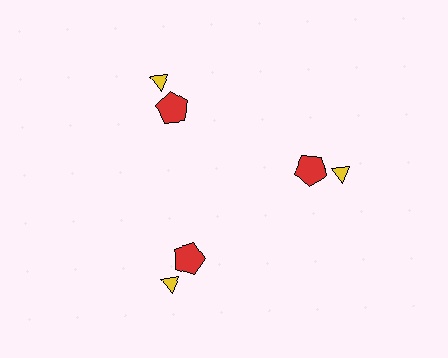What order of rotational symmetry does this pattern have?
This pattern has 3-fold rotational symmetry.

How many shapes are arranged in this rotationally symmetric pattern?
There are 6 shapes, arranged in 3 groups of 2.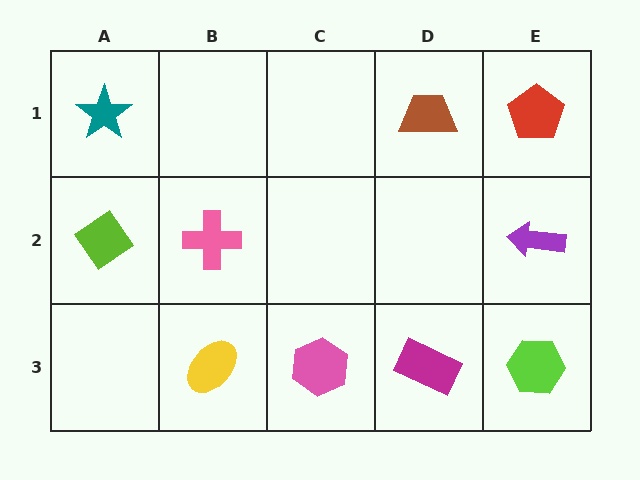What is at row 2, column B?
A pink cross.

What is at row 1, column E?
A red pentagon.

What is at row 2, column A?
A lime diamond.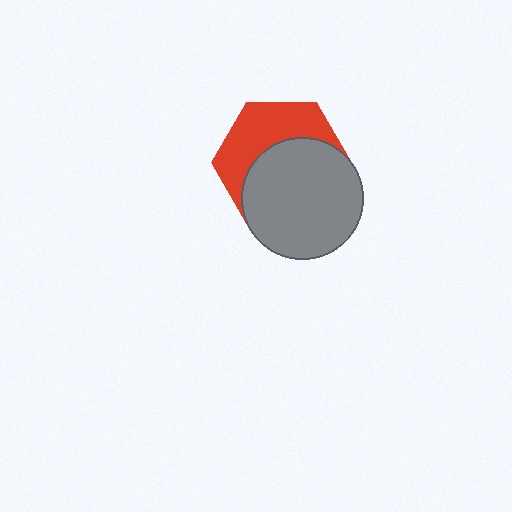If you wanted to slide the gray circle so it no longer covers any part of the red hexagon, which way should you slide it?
Slide it down — that is the most direct way to separate the two shapes.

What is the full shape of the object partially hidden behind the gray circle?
The partially hidden object is a red hexagon.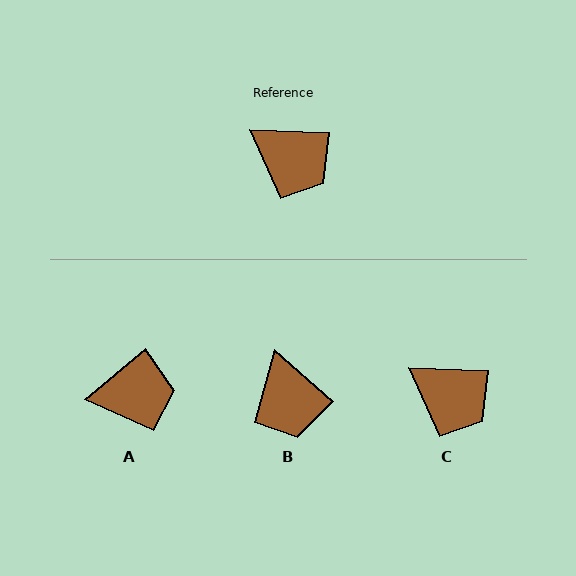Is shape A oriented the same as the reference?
No, it is off by about 42 degrees.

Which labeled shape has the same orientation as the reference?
C.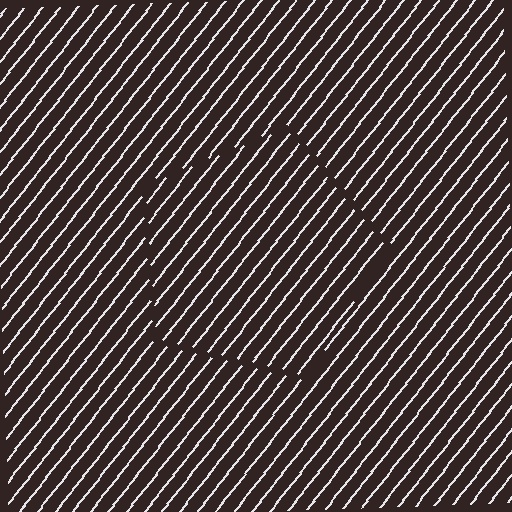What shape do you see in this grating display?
An illusory pentagon. The interior of the shape contains the same grating, shifted by half a period — the contour is defined by the phase discontinuity where line-ends from the inner and outer gratings abut.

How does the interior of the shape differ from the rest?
The interior of the shape contains the same grating, shifted by half a period — the contour is defined by the phase discontinuity where line-ends from the inner and outer gratings abut.